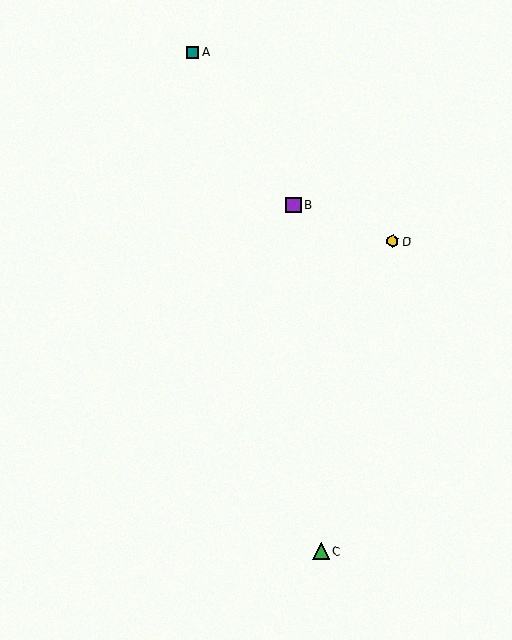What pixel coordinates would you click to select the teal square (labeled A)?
Click at (193, 52) to select the teal square A.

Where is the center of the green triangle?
The center of the green triangle is at (321, 551).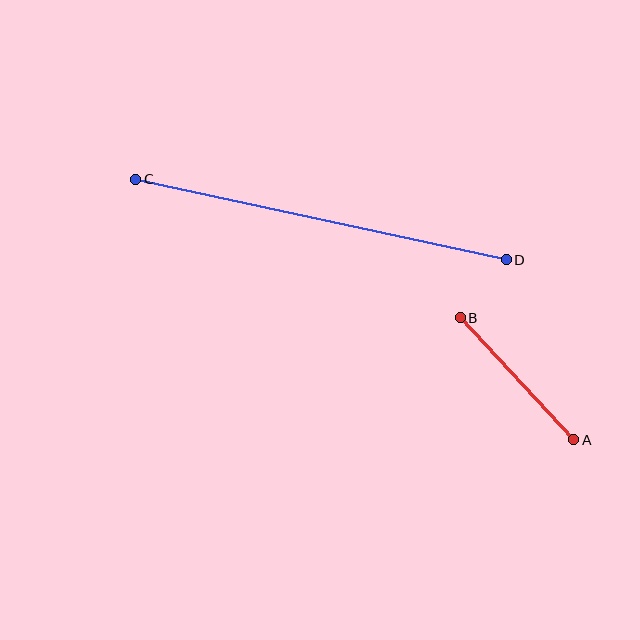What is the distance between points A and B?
The distance is approximately 166 pixels.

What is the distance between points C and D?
The distance is approximately 379 pixels.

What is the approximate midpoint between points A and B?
The midpoint is at approximately (517, 379) pixels.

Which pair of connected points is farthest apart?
Points C and D are farthest apart.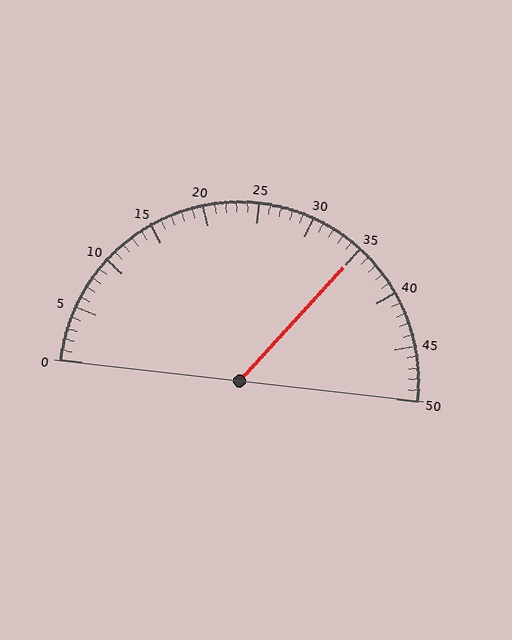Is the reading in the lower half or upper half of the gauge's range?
The reading is in the upper half of the range (0 to 50).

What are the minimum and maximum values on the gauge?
The gauge ranges from 0 to 50.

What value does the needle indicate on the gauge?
The needle indicates approximately 35.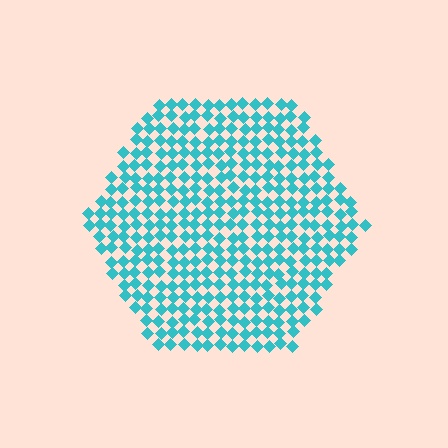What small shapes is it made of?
It is made of small diamonds.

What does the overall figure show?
The overall figure shows a hexagon.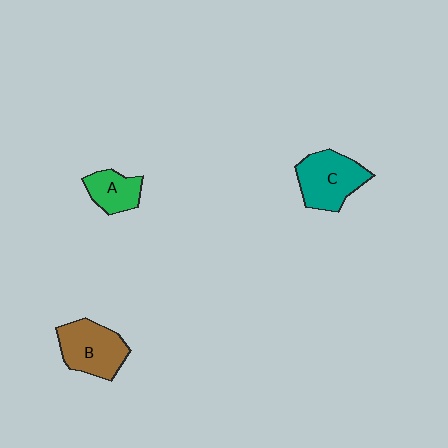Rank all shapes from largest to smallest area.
From largest to smallest: C (teal), B (brown), A (green).